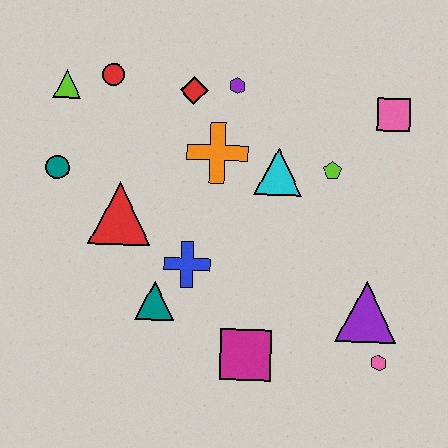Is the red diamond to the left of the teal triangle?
No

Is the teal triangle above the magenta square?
Yes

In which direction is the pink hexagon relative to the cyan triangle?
The pink hexagon is below the cyan triangle.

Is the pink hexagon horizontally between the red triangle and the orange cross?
No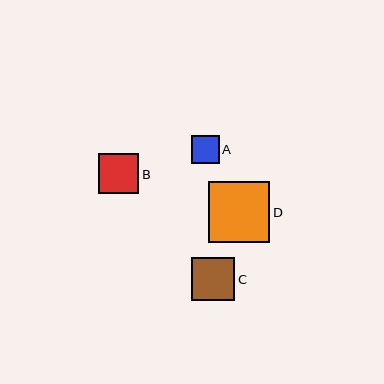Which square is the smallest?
Square A is the smallest with a size of approximately 28 pixels.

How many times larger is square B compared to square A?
Square B is approximately 1.5 times the size of square A.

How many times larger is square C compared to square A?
Square C is approximately 1.6 times the size of square A.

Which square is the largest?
Square D is the largest with a size of approximately 61 pixels.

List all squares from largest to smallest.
From largest to smallest: D, C, B, A.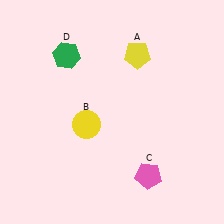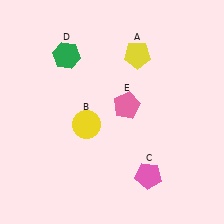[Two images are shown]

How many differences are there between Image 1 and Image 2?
There is 1 difference between the two images.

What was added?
A pink pentagon (E) was added in Image 2.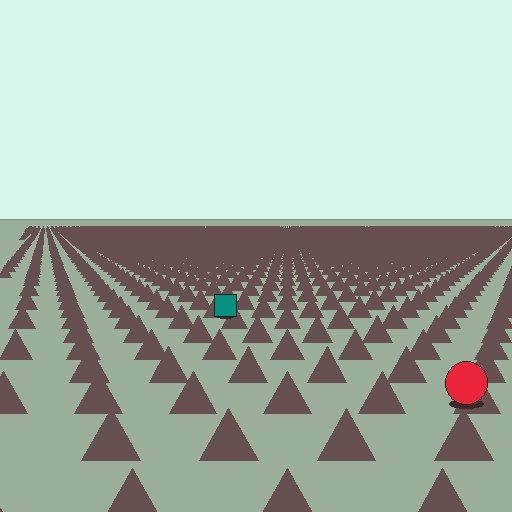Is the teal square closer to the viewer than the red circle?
No. The red circle is closer — you can tell from the texture gradient: the ground texture is coarser near it.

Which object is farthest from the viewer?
The teal square is farthest from the viewer. It appears smaller and the ground texture around it is denser.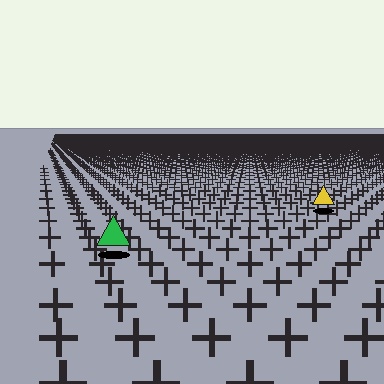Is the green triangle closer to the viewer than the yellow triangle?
Yes. The green triangle is closer — you can tell from the texture gradient: the ground texture is coarser near it.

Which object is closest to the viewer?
The green triangle is closest. The texture marks near it are larger and more spread out.